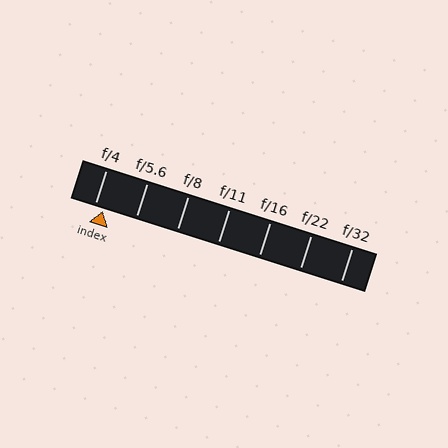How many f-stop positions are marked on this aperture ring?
There are 7 f-stop positions marked.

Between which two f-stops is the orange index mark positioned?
The index mark is between f/4 and f/5.6.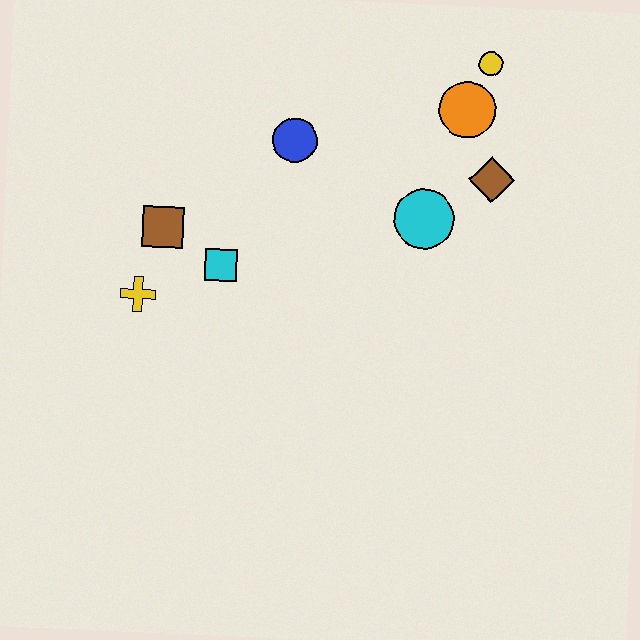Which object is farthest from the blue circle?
The yellow cross is farthest from the blue circle.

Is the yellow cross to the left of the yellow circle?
Yes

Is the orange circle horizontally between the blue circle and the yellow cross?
No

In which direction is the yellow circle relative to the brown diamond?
The yellow circle is above the brown diamond.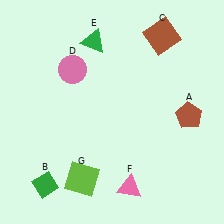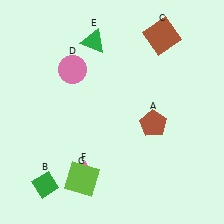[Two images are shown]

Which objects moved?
The objects that moved are: the brown pentagon (A), the pink triangle (F).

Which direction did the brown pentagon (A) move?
The brown pentagon (A) moved left.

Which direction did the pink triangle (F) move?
The pink triangle (F) moved left.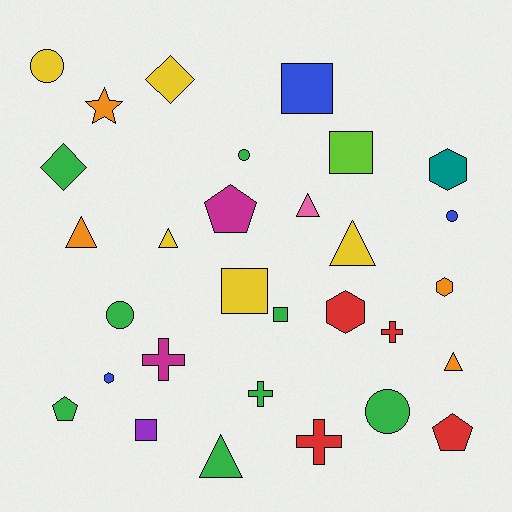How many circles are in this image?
There are 5 circles.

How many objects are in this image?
There are 30 objects.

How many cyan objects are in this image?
There are no cyan objects.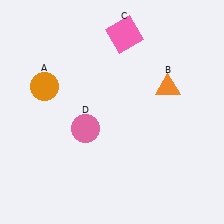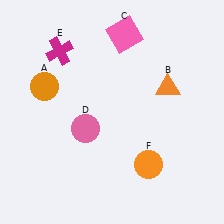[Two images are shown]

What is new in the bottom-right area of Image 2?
An orange circle (F) was added in the bottom-right area of Image 2.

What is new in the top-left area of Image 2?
A magenta cross (E) was added in the top-left area of Image 2.